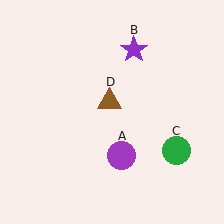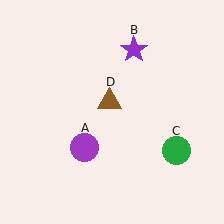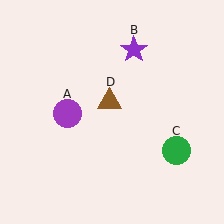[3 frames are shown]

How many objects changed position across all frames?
1 object changed position: purple circle (object A).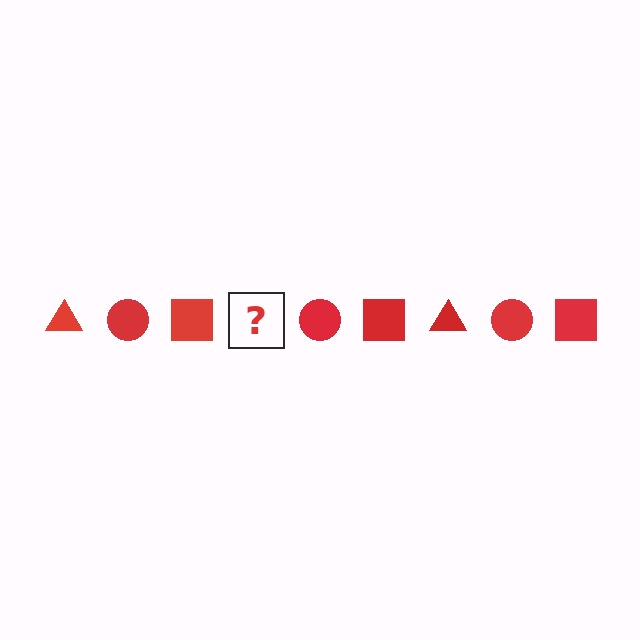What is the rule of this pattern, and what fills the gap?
The rule is that the pattern cycles through triangle, circle, square shapes in red. The gap should be filled with a red triangle.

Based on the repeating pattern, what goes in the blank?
The blank should be a red triangle.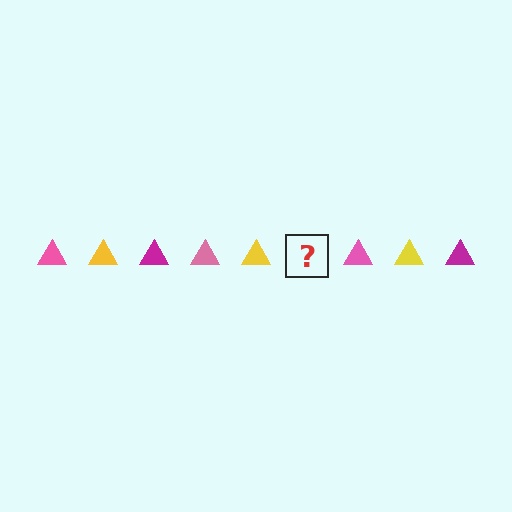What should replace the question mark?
The question mark should be replaced with a magenta triangle.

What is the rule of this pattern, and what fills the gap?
The rule is that the pattern cycles through pink, yellow, magenta triangles. The gap should be filled with a magenta triangle.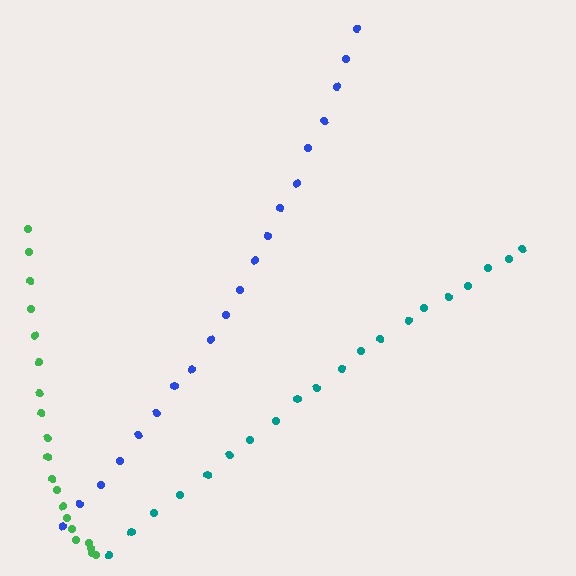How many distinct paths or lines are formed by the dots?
There are 3 distinct paths.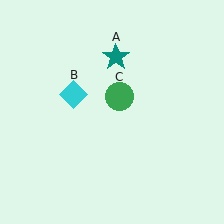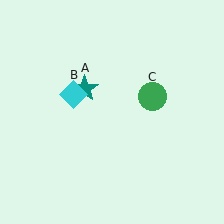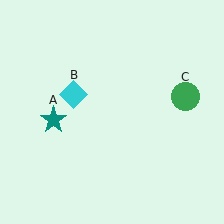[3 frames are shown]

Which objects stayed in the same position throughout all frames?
Cyan diamond (object B) remained stationary.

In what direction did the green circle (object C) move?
The green circle (object C) moved right.